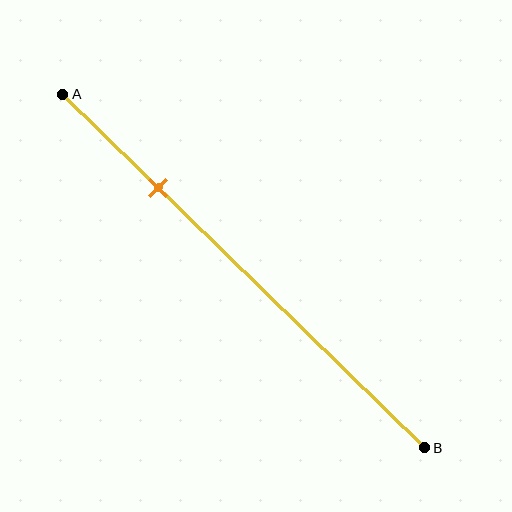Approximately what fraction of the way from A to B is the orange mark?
The orange mark is approximately 25% of the way from A to B.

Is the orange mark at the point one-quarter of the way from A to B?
Yes, the mark is approximately at the one-quarter point.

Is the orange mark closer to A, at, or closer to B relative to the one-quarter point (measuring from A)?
The orange mark is approximately at the one-quarter point of segment AB.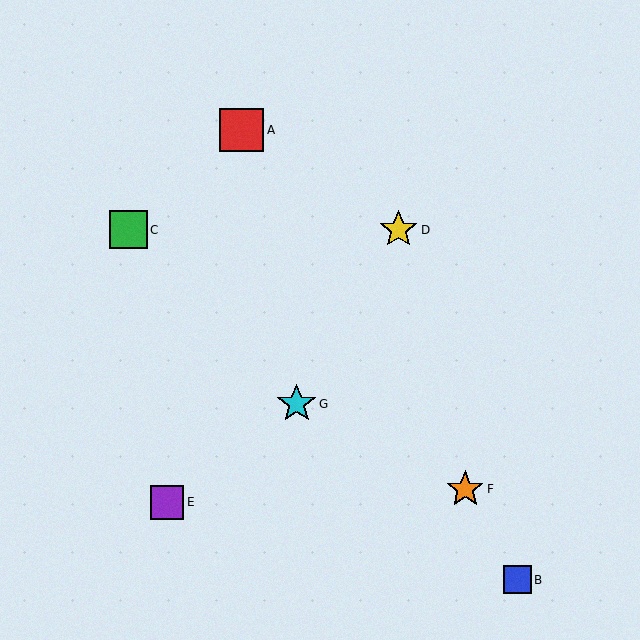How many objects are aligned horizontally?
2 objects (C, D) are aligned horizontally.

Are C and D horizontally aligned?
Yes, both are at y≈230.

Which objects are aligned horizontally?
Objects C, D are aligned horizontally.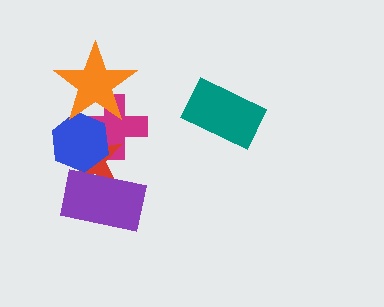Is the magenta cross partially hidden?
Yes, it is partially covered by another shape.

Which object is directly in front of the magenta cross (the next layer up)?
The red star is directly in front of the magenta cross.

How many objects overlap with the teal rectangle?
0 objects overlap with the teal rectangle.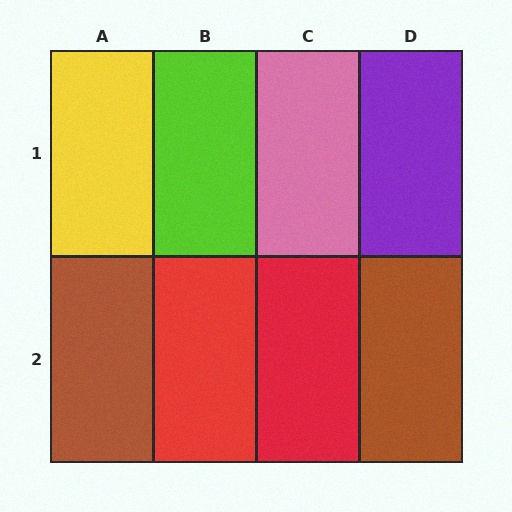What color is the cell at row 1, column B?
Lime.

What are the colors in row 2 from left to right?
Brown, red, red, brown.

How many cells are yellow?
1 cell is yellow.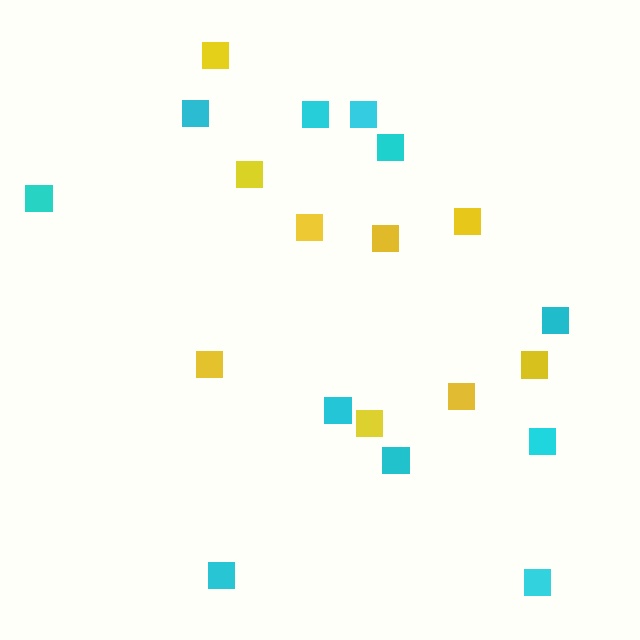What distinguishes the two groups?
There are 2 groups: one group of yellow squares (9) and one group of cyan squares (11).